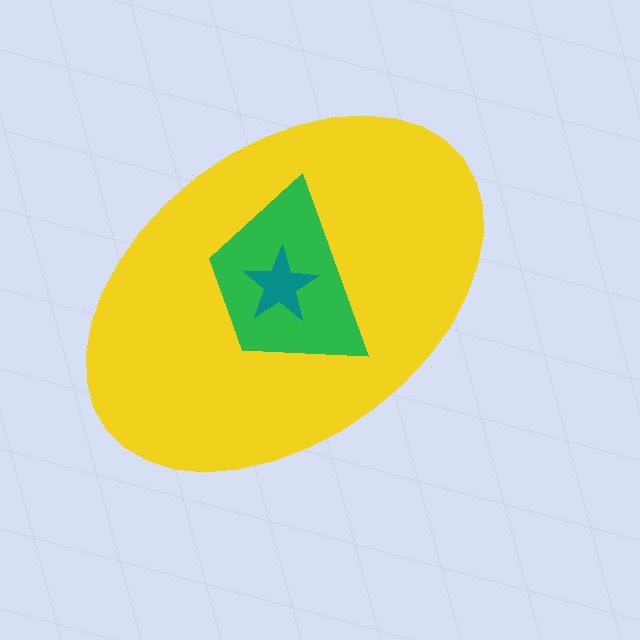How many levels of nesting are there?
3.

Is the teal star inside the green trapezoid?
Yes.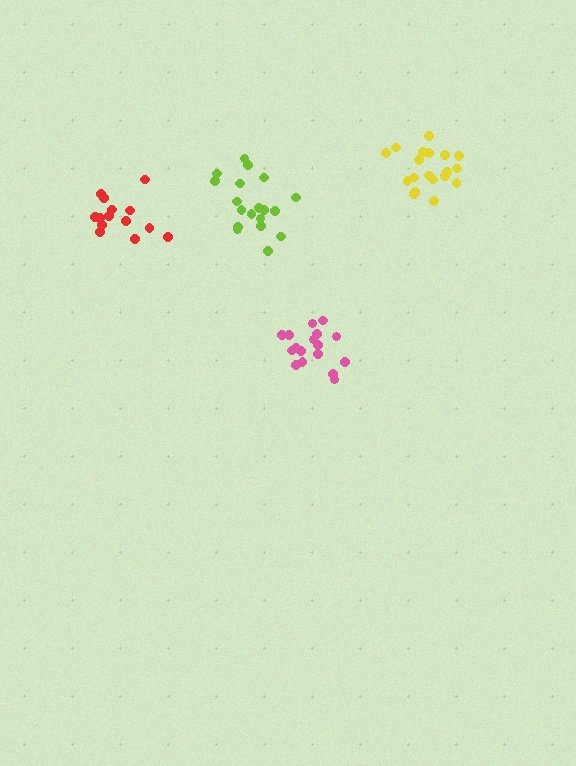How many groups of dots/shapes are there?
There are 4 groups.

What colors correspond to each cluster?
The clusters are colored: red, yellow, lime, pink.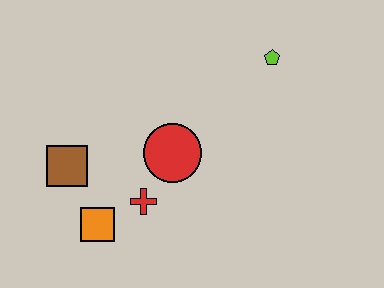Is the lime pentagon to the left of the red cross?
No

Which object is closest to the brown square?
The orange square is closest to the brown square.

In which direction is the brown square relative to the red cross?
The brown square is to the left of the red cross.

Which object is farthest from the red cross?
The lime pentagon is farthest from the red cross.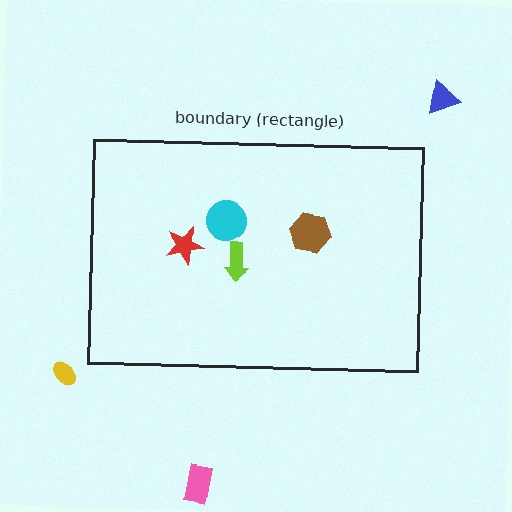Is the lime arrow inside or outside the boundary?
Inside.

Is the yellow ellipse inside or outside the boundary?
Outside.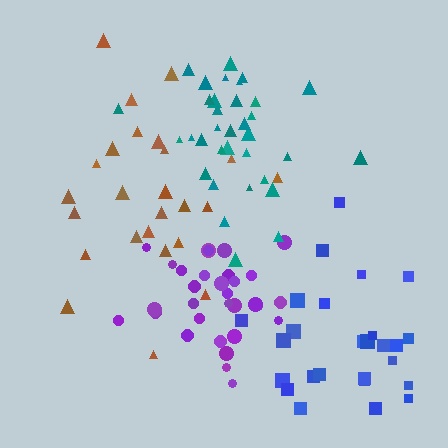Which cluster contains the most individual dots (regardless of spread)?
Teal (35).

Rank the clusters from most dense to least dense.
purple, teal, blue, brown.